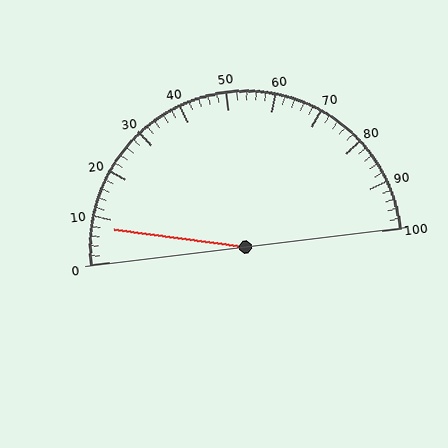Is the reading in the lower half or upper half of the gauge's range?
The reading is in the lower half of the range (0 to 100).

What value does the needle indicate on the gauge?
The needle indicates approximately 8.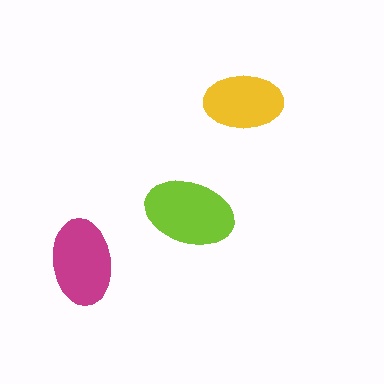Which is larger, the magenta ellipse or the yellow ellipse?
The magenta one.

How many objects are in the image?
There are 3 objects in the image.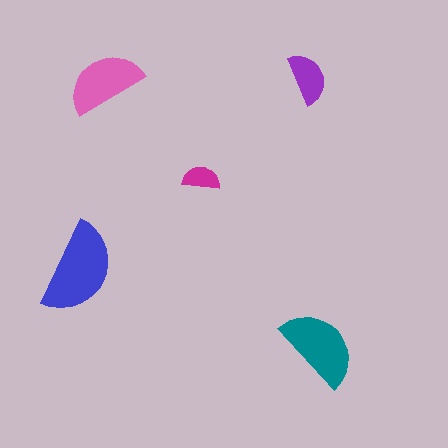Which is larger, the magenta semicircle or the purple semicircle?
The purple one.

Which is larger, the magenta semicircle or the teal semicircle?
The teal one.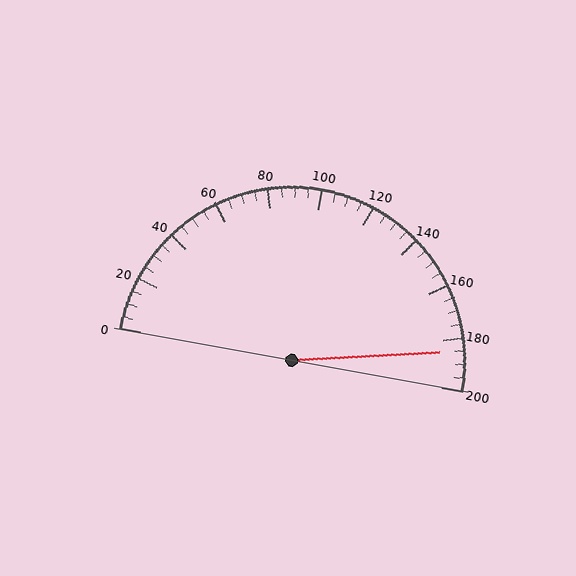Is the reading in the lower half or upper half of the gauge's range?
The reading is in the upper half of the range (0 to 200).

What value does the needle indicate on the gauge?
The needle indicates approximately 185.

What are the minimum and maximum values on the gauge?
The gauge ranges from 0 to 200.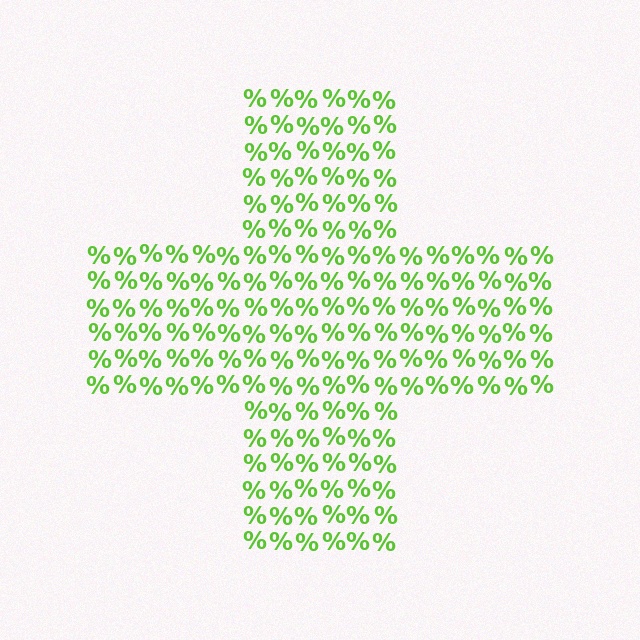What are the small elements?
The small elements are percent signs.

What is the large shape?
The large shape is a cross.